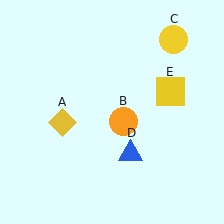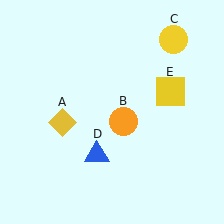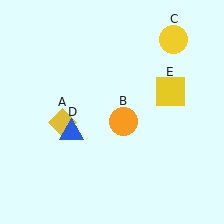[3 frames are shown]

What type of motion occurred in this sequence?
The blue triangle (object D) rotated clockwise around the center of the scene.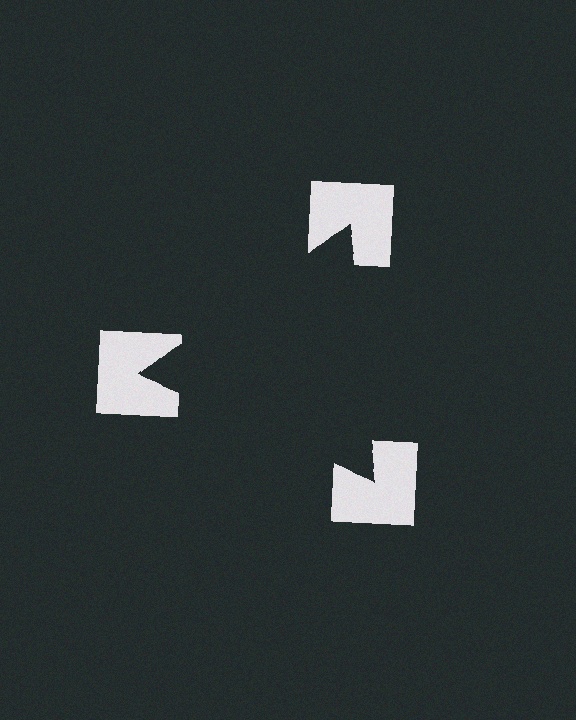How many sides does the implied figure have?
3 sides.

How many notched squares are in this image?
There are 3 — one at each vertex of the illusory triangle.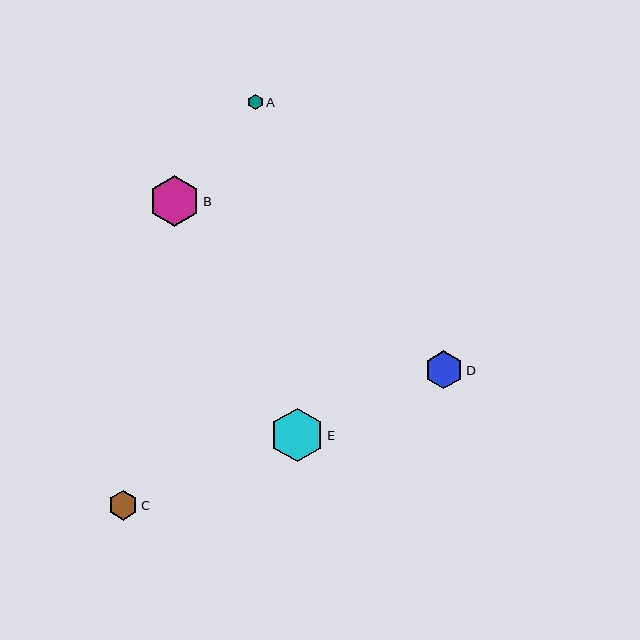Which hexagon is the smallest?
Hexagon A is the smallest with a size of approximately 16 pixels.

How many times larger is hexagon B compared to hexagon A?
Hexagon B is approximately 3.3 times the size of hexagon A.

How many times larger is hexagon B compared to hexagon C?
Hexagon B is approximately 1.7 times the size of hexagon C.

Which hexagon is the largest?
Hexagon E is the largest with a size of approximately 54 pixels.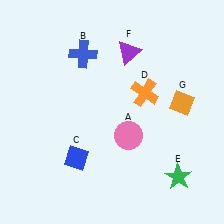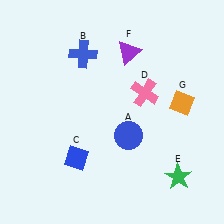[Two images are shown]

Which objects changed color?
A changed from pink to blue. D changed from orange to pink.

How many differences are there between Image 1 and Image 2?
There are 2 differences between the two images.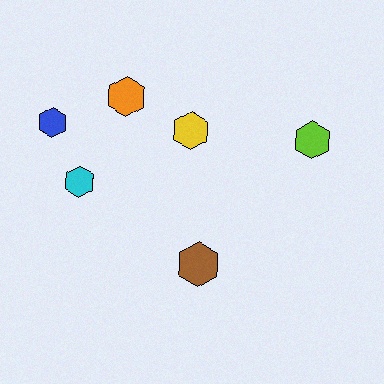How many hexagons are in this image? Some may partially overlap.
There are 6 hexagons.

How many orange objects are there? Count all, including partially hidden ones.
There is 1 orange object.